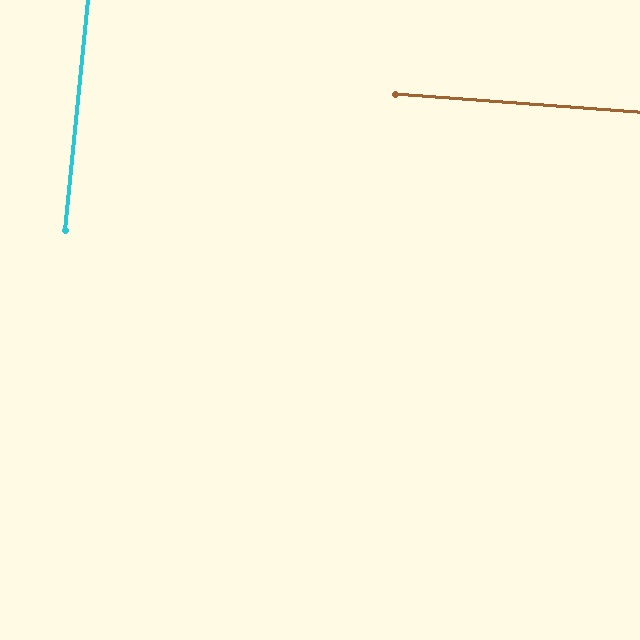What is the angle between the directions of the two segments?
Approximately 89 degrees.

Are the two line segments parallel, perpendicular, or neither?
Perpendicular — they meet at approximately 89°.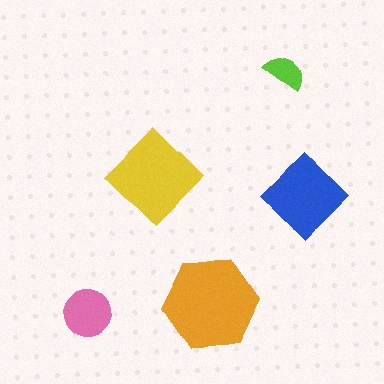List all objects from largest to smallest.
The orange hexagon, the yellow diamond, the blue diamond, the pink circle, the lime semicircle.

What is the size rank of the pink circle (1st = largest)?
4th.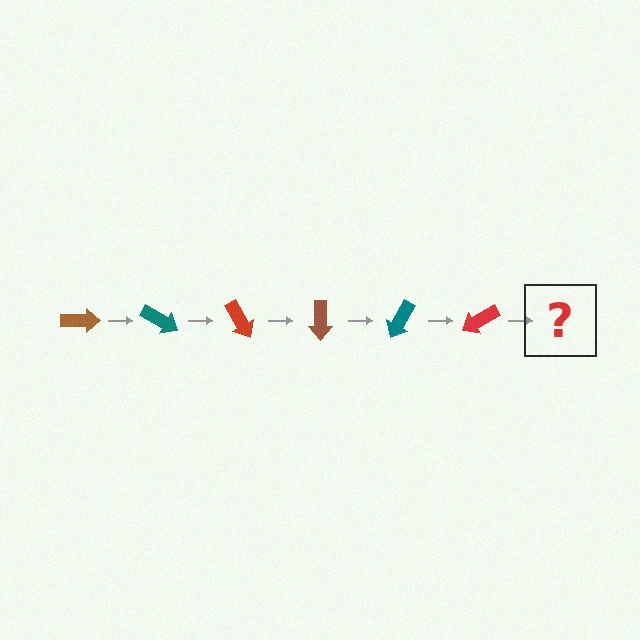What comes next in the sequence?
The next element should be a brown arrow, rotated 180 degrees from the start.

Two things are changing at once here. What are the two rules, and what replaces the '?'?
The two rules are that it rotates 30 degrees each step and the color cycles through brown, teal, and red. The '?' should be a brown arrow, rotated 180 degrees from the start.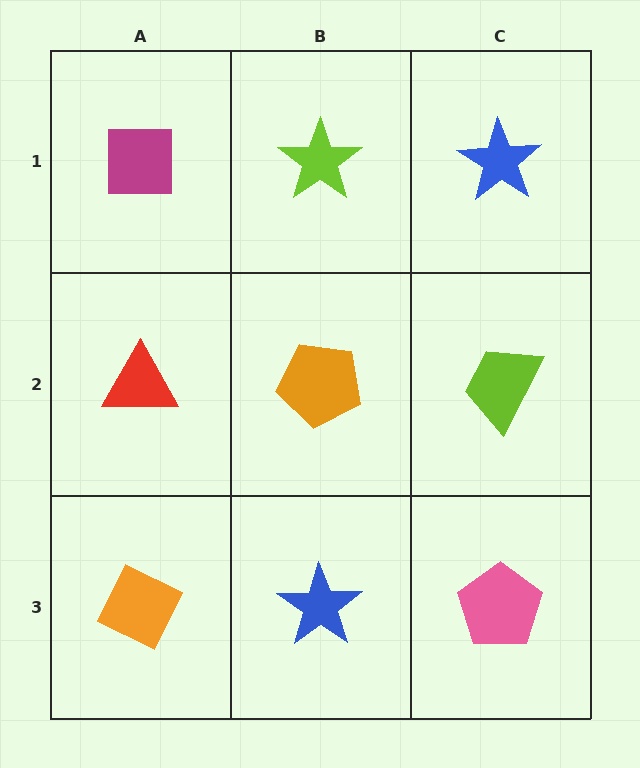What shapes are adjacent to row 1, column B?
An orange pentagon (row 2, column B), a magenta square (row 1, column A), a blue star (row 1, column C).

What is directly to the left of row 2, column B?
A red triangle.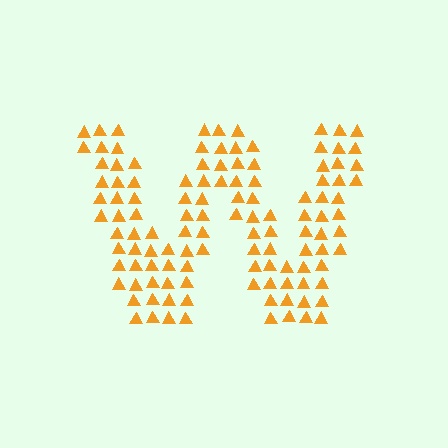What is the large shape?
The large shape is the letter W.